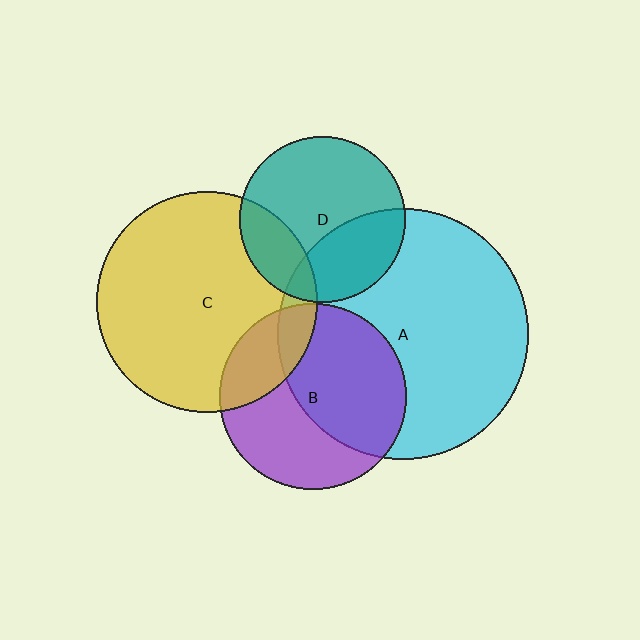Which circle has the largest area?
Circle A (cyan).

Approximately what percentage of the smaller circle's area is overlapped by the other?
Approximately 25%.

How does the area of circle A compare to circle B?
Approximately 1.8 times.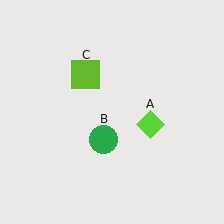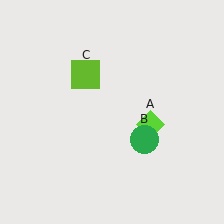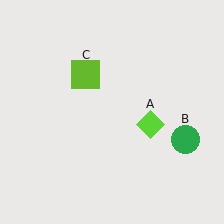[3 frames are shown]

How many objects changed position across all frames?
1 object changed position: green circle (object B).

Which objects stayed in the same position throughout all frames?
Lime diamond (object A) and lime square (object C) remained stationary.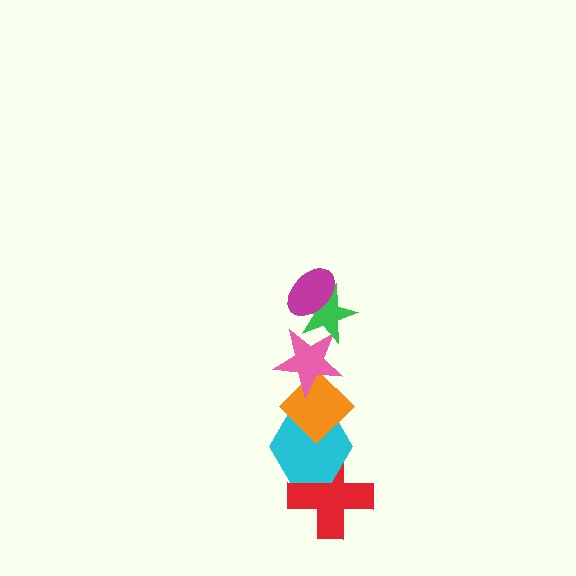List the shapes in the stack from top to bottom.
From top to bottom: the magenta ellipse, the green star, the pink star, the orange diamond, the cyan hexagon, the red cross.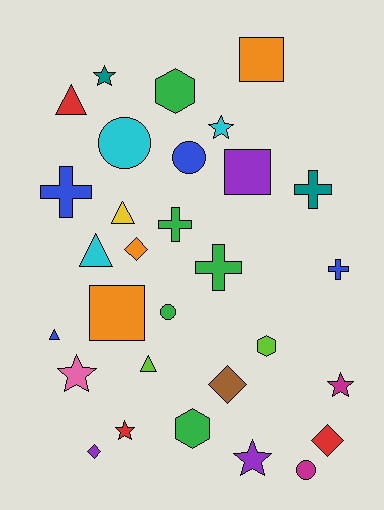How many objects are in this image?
There are 30 objects.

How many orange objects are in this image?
There are 3 orange objects.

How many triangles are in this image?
There are 5 triangles.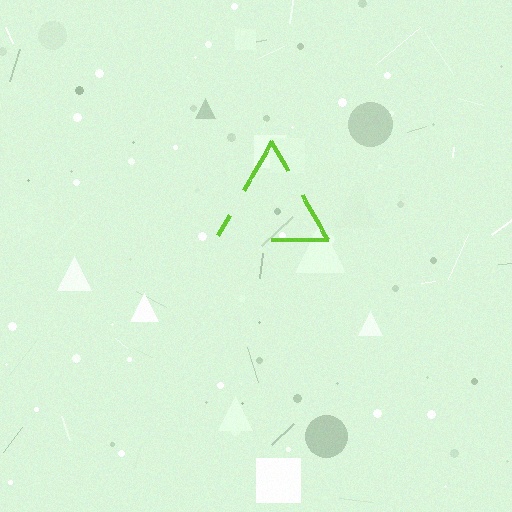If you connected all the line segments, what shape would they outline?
They would outline a triangle.